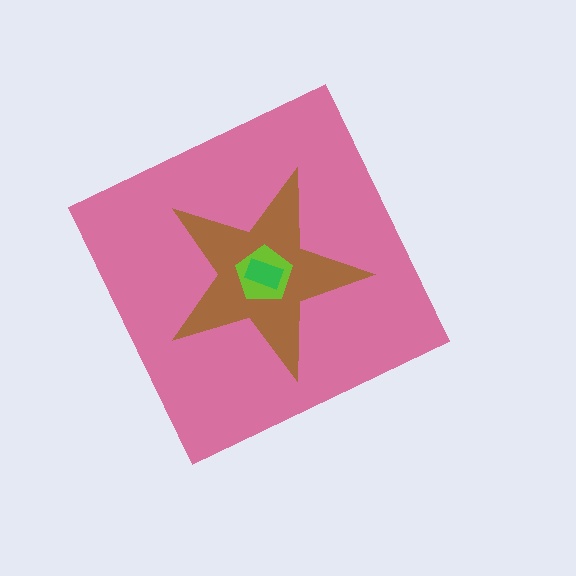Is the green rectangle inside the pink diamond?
Yes.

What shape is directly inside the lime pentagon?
The green rectangle.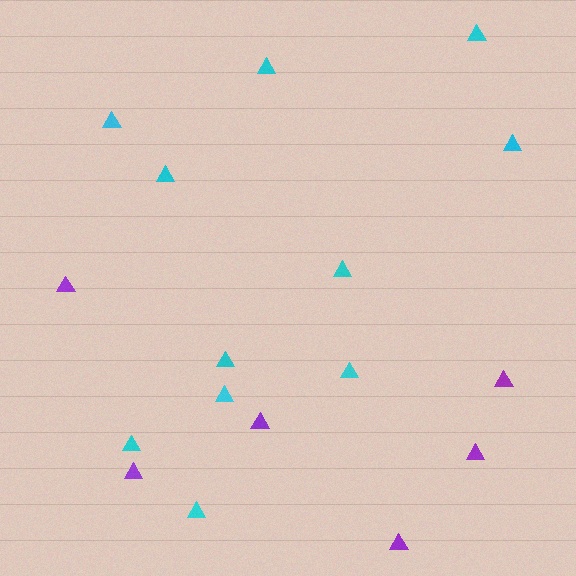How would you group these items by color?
There are 2 groups: one group of cyan triangles (11) and one group of purple triangles (6).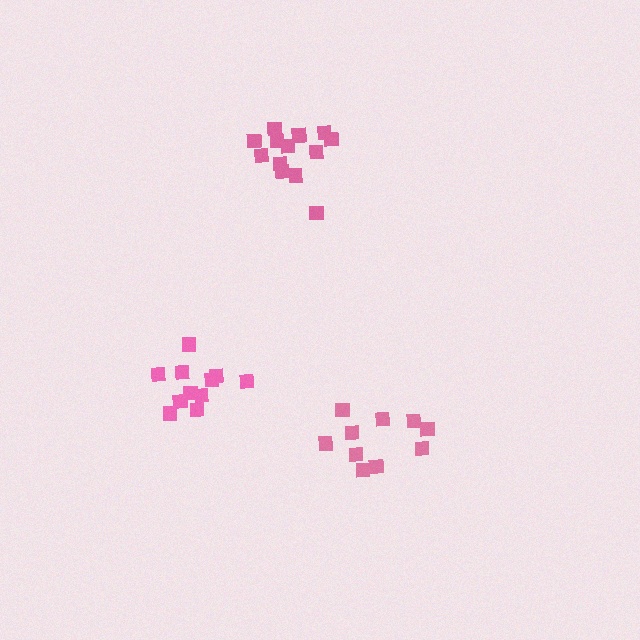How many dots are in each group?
Group 1: 10 dots, Group 2: 13 dots, Group 3: 11 dots (34 total).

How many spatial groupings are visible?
There are 3 spatial groupings.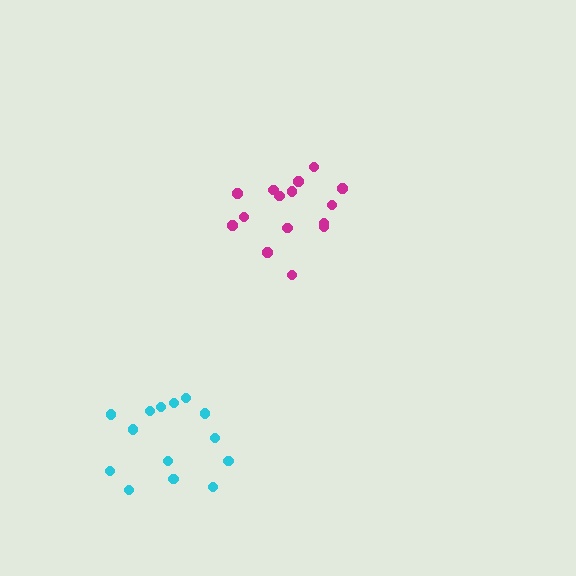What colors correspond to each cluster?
The clusters are colored: magenta, cyan.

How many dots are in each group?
Group 1: 15 dots, Group 2: 14 dots (29 total).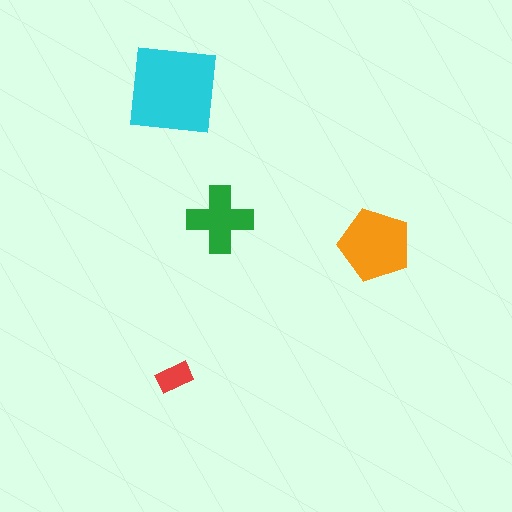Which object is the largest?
The cyan square.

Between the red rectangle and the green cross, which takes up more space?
The green cross.